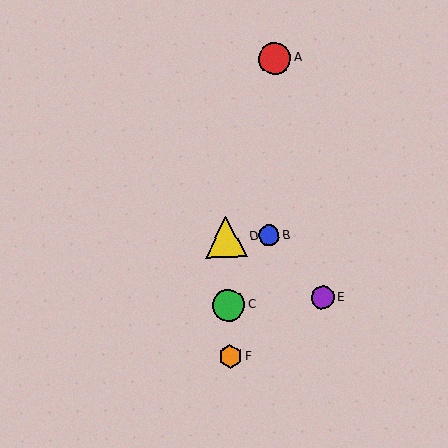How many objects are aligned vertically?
3 objects (C, D, F) are aligned vertically.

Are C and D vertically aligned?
Yes, both are at x≈229.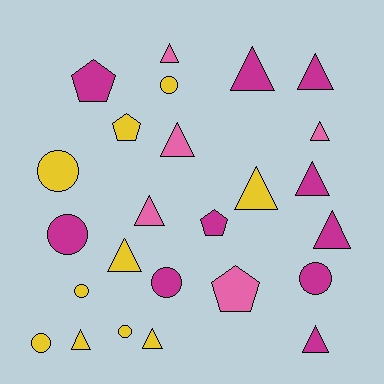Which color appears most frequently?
Yellow, with 10 objects.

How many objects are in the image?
There are 25 objects.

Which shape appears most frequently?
Triangle, with 13 objects.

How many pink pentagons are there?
There is 1 pink pentagon.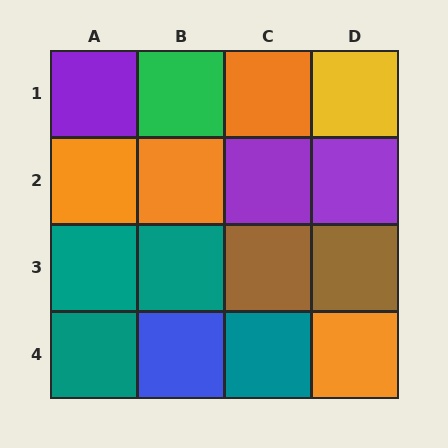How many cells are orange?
4 cells are orange.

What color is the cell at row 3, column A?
Teal.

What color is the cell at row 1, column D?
Yellow.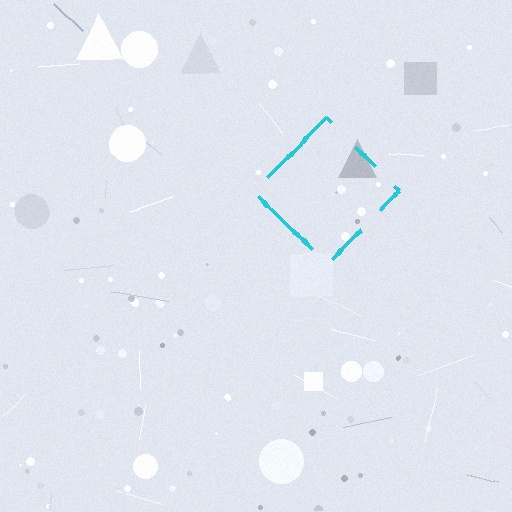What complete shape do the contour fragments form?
The contour fragments form a diamond.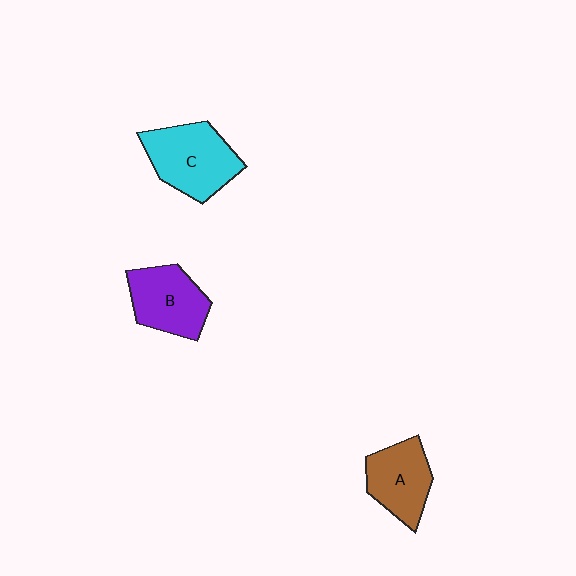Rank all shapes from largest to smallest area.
From largest to smallest: C (cyan), B (purple), A (brown).